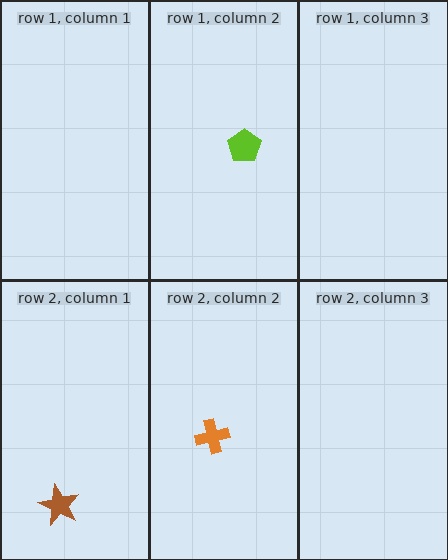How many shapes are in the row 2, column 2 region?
1.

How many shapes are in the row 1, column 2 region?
1.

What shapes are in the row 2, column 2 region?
The orange cross.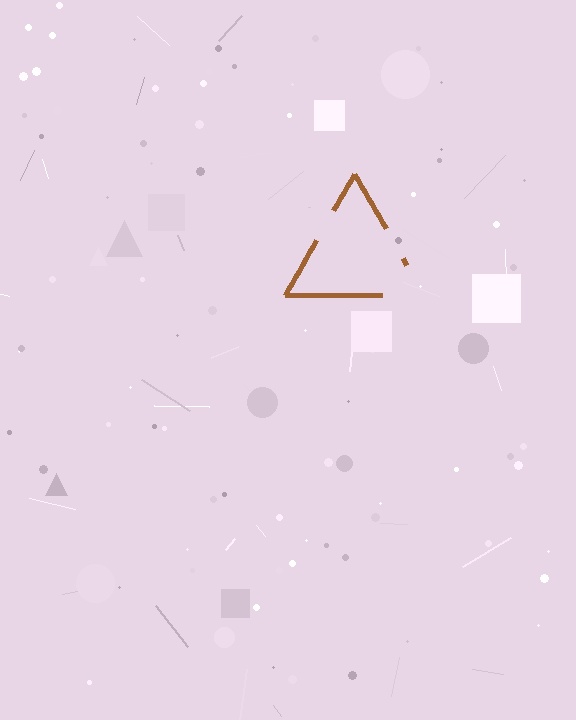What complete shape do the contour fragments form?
The contour fragments form a triangle.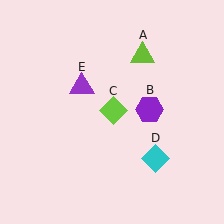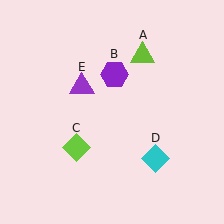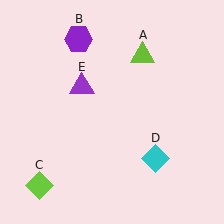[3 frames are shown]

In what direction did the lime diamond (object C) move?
The lime diamond (object C) moved down and to the left.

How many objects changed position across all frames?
2 objects changed position: purple hexagon (object B), lime diamond (object C).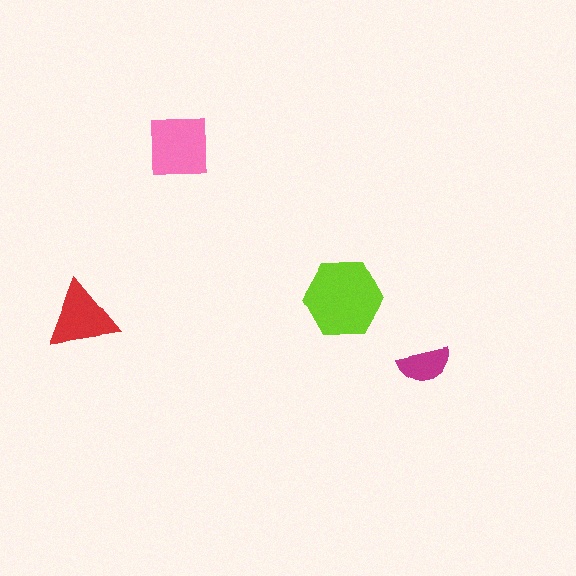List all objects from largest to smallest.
The lime hexagon, the pink square, the red triangle, the magenta semicircle.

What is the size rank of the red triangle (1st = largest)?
3rd.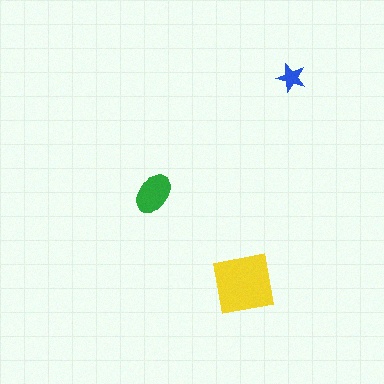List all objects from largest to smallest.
The yellow square, the green ellipse, the blue star.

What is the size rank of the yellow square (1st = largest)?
1st.